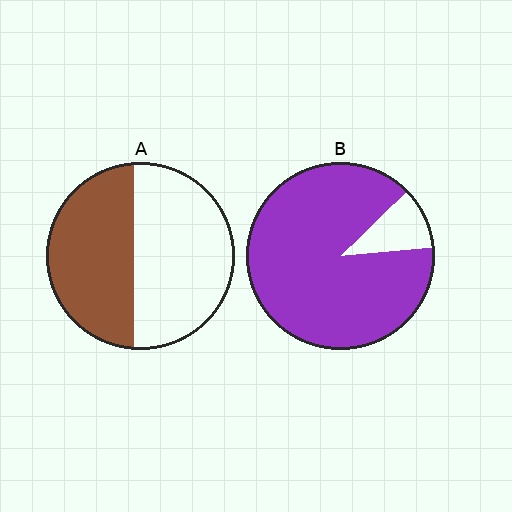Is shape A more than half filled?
No.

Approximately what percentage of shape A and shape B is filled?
A is approximately 45% and B is approximately 90%.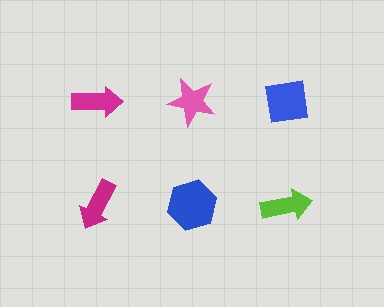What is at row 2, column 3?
A lime arrow.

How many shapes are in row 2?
3 shapes.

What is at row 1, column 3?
A blue square.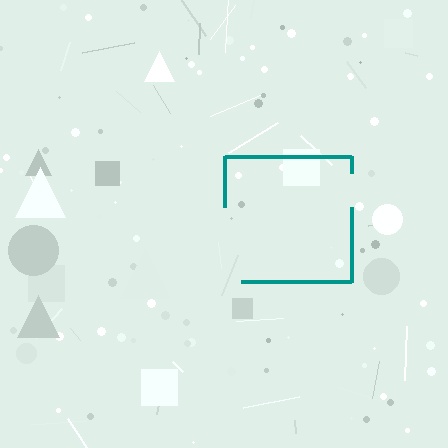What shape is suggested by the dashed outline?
The dashed outline suggests a square.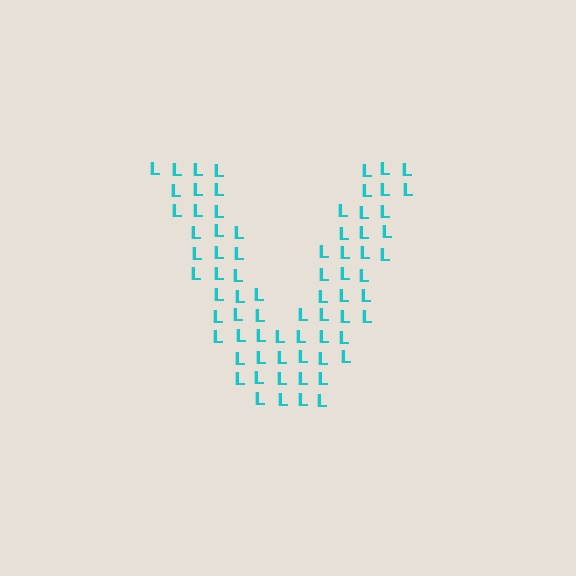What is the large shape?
The large shape is the letter V.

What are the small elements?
The small elements are letter L's.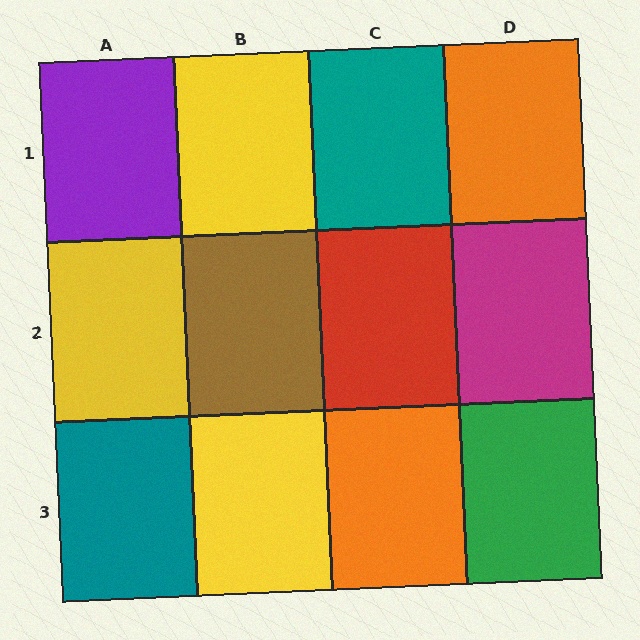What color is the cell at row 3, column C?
Orange.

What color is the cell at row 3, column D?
Green.